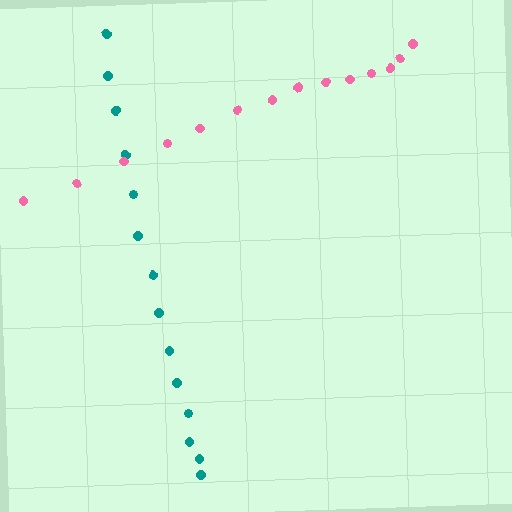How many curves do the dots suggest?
There are 2 distinct paths.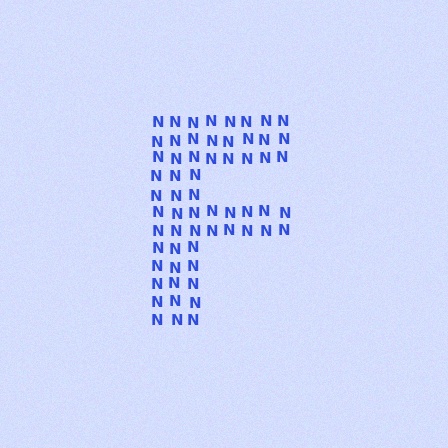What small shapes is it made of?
It is made of small letter N's.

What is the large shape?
The large shape is the letter F.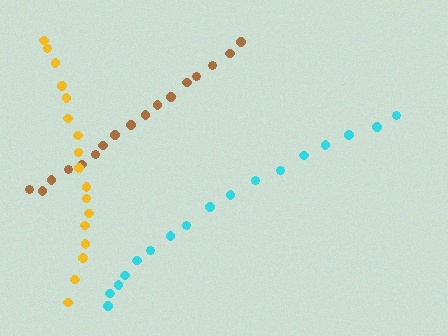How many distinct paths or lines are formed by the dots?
There are 3 distinct paths.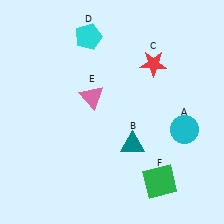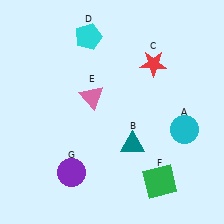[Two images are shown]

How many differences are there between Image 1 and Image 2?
There is 1 difference between the two images.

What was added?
A purple circle (G) was added in Image 2.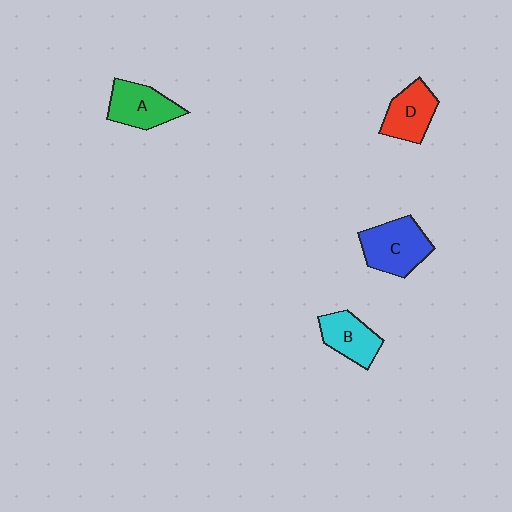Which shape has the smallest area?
Shape B (cyan).